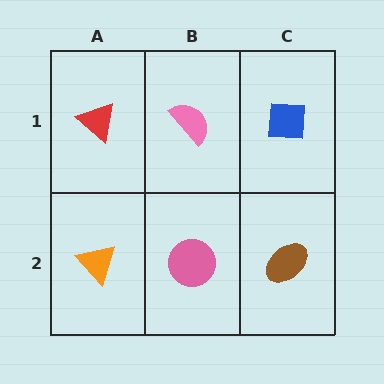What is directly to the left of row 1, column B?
A red triangle.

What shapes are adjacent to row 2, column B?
A pink semicircle (row 1, column B), an orange triangle (row 2, column A), a brown ellipse (row 2, column C).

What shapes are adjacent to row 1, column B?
A pink circle (row 2, column B), a red triangle (row 1, column A), a blue square (row 1, column C).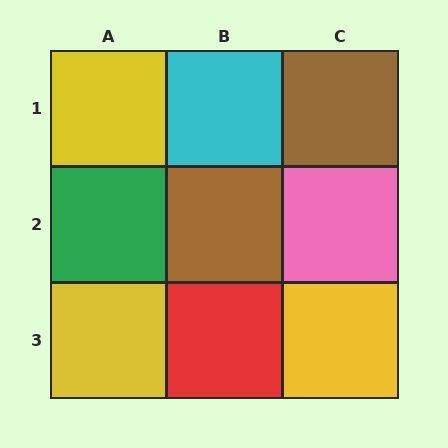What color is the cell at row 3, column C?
Yellow.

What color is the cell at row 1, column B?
Cyan.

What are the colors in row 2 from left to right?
Green, brown, pink.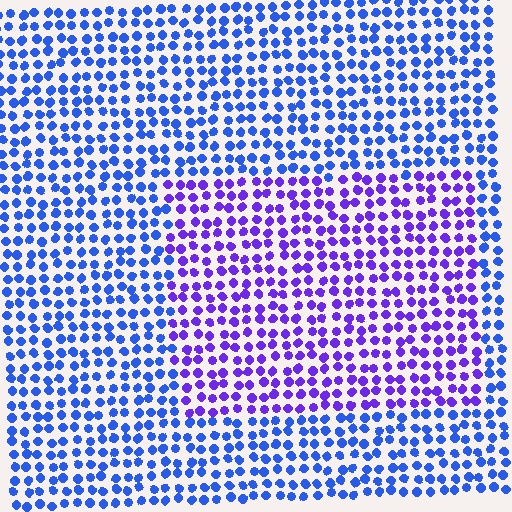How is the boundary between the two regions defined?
The boundary is defined purely by a slight shift in hue (about 37 degrees). Spacing, size, and orientation are identical on both sides.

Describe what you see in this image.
The image is filled with small blue elements in a uniform arrangement. A rectangle-shaped region is visible where the elements are tinted to a slightly different hue, forming a subtle color boundary.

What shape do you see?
I see a rectangle.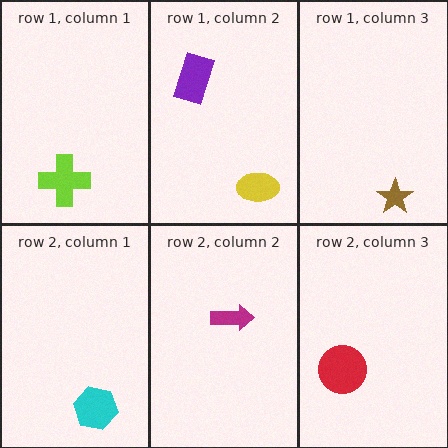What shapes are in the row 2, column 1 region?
The cyan hexagon.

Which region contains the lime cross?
The row 1, column 1 region.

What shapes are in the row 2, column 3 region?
The red circle.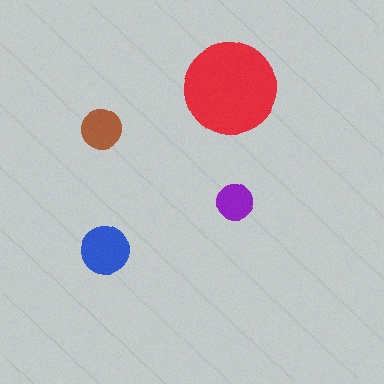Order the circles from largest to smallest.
the red one, the blue one, the brown one, the purple one.